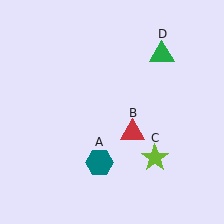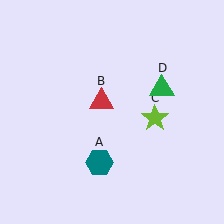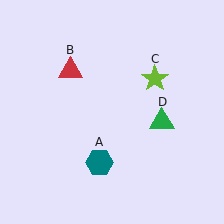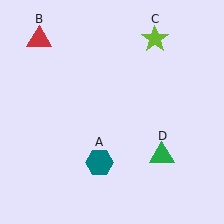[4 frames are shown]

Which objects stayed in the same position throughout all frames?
Teal hexagon (object A) remained stationary.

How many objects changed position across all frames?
3 objects changed position: red triangle (object B), lime star (object C), green triangle (object D).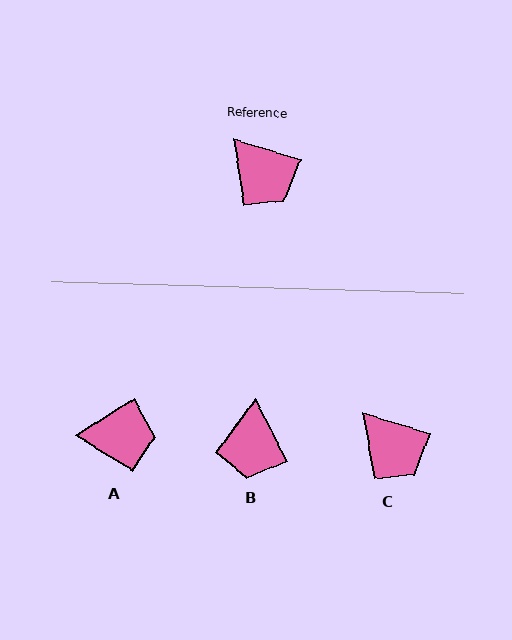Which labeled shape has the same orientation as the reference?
C.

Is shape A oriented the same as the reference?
No, it is off by about 49 degrees.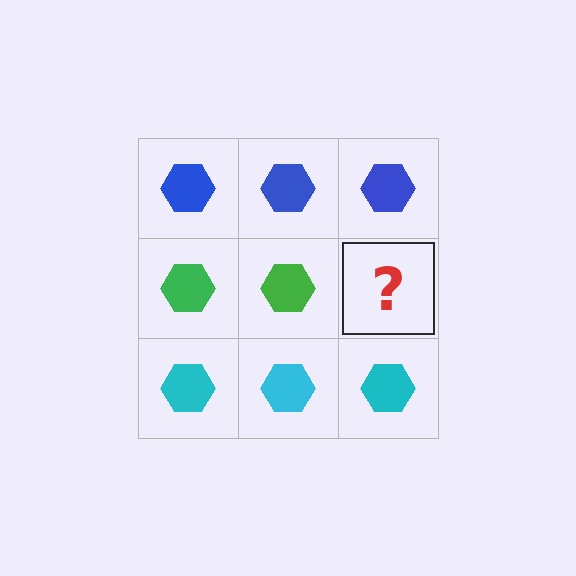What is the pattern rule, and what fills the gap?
The rule is that each row has a consistent color. The gap should be filled with a green hexagon.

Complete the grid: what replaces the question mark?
The question mark should be replaced with a green hexagon.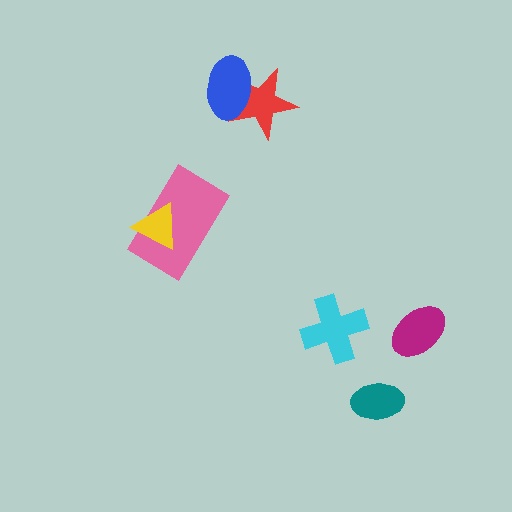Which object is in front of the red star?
The blue ellipse is in front of the red star.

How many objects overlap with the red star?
1 object overlaps with the red star.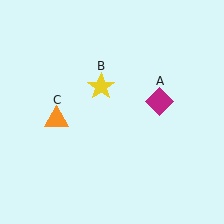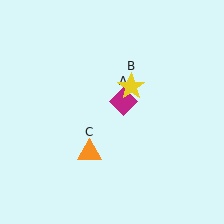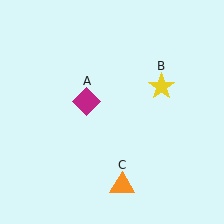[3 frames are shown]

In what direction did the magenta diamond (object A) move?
The magenta diamond (object A) moved left.